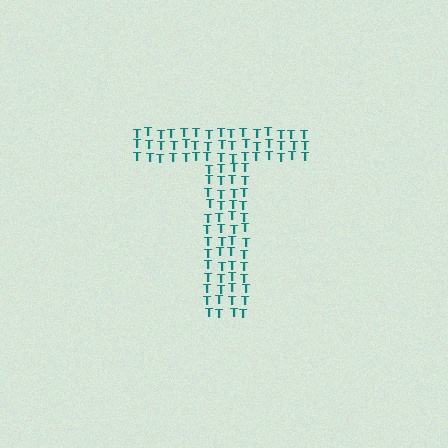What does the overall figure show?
The overall figure shows the letter T.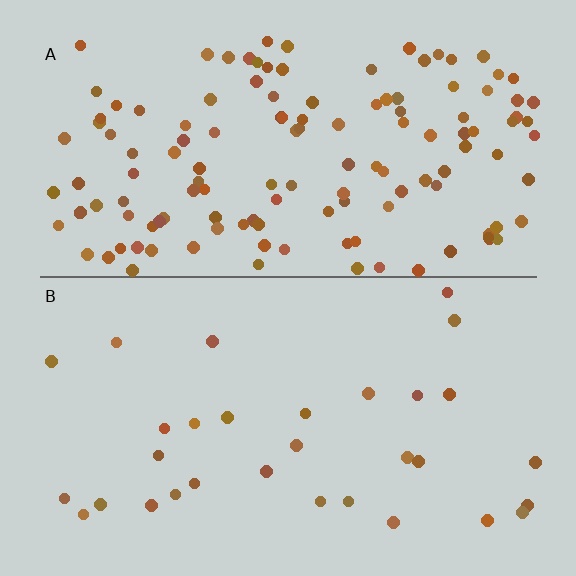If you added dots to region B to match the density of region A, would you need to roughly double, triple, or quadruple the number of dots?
Approximately quadruple.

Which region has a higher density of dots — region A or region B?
A (the top).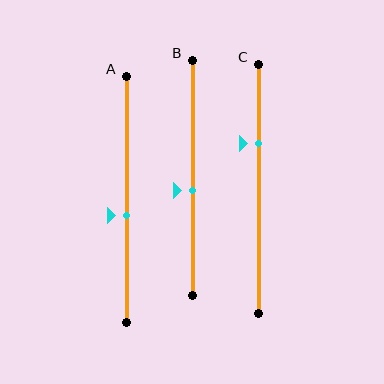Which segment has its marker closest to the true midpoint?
Segment B has its marker closest to the true midpoint.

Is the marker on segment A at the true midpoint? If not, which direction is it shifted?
No, the marker on segment A is shifted downward by about 7% of the segment length.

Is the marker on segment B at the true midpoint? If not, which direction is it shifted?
No, the marker on segment B is shifted downward by about 5% of the segment length.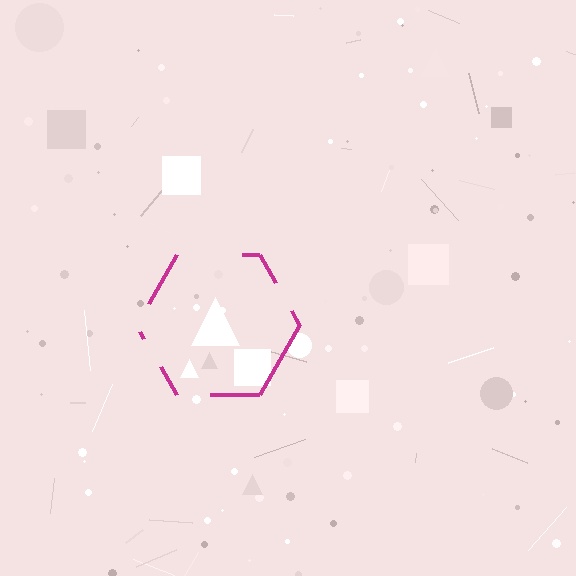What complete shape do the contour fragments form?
The contour fragments form a hexagon.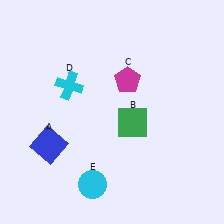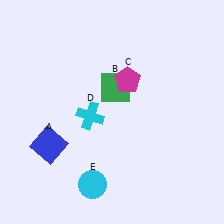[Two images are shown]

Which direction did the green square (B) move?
The green square (B) moved up.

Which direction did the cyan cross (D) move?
The cyan cross (D) moved down.